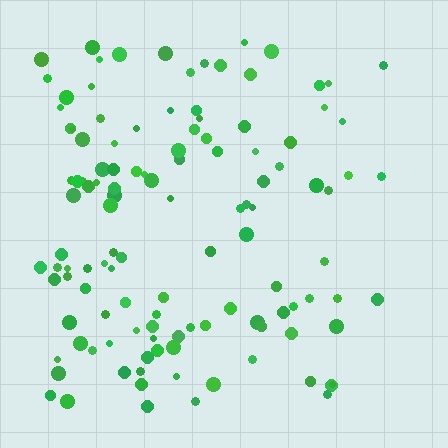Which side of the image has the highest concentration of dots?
The left.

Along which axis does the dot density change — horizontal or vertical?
Horizontal.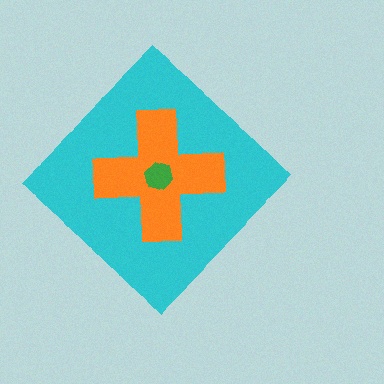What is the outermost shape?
The cyan diamond.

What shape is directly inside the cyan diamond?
The orange cross.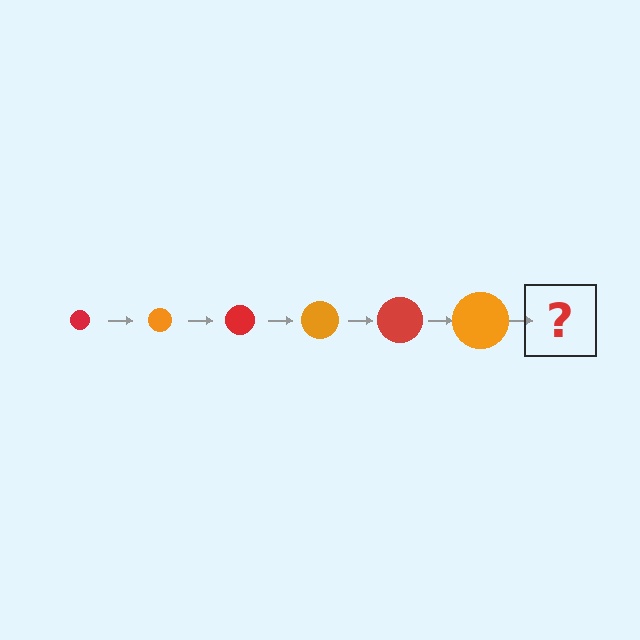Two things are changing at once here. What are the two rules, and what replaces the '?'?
The two rules are that the circle grows larger each step and the color cycles through red and orange. The '?' should be a red circle, larger than the previous one.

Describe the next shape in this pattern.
It should be a red circle, larger than the previous one.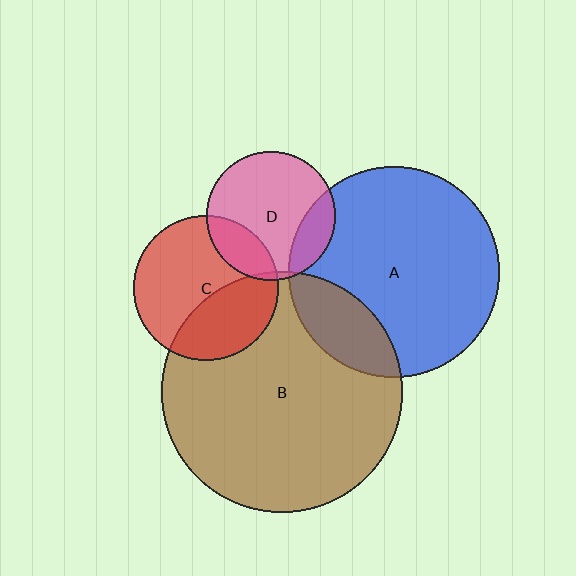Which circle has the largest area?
Circle B (brown).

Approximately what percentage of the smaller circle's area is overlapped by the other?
Approximately 5%.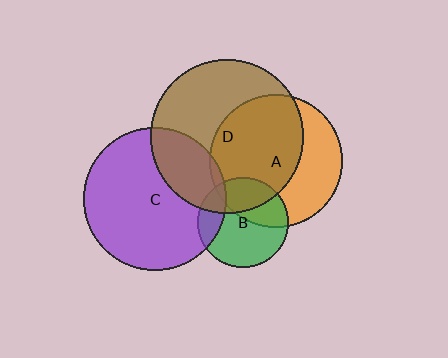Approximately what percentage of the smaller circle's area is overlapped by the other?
Approximately 20%.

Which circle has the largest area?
Circle D (brown).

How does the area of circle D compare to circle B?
Approximately 2.9 times.